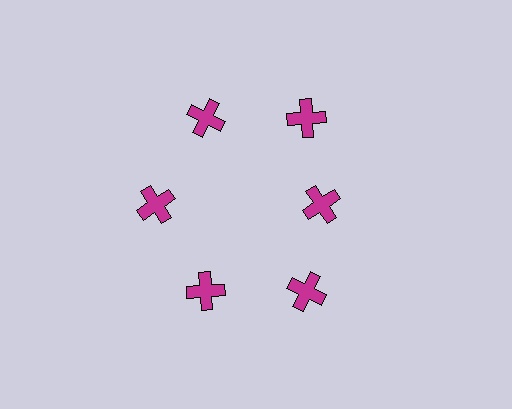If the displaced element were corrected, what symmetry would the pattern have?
It would have 6-fold rotational symmetry — the pattern would map onto itself every 60 degrees.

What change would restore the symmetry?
The symmetry would be restored by moving it outward, back onto the ring so that all 6 crosses sit at equal angles and equal distance from the center.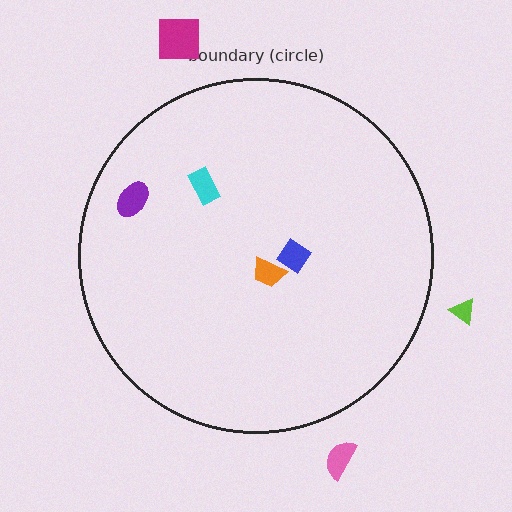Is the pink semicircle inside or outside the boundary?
Outside.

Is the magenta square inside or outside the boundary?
Outside.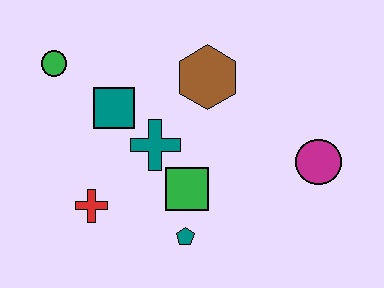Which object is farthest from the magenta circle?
The green circle is farthest from the magenta circle.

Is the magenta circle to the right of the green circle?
Yes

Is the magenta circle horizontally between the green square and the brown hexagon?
No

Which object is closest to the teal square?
The teal cross is closest to the teal square.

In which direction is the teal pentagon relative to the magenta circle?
The teal pentagon is to the left of the magenta circle.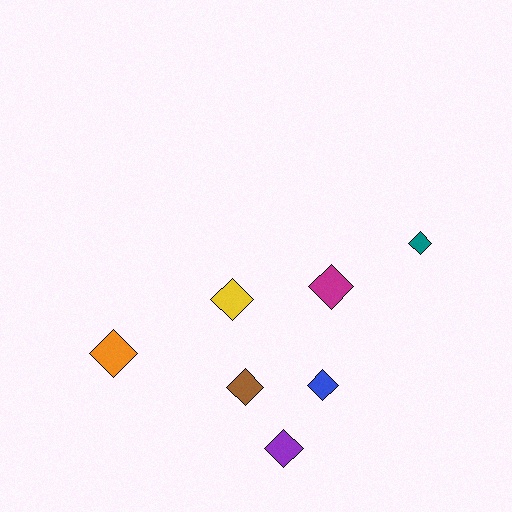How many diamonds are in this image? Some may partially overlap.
There are 7 diamonds.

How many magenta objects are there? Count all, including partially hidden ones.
There is 1 magenta object.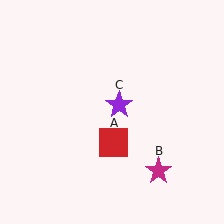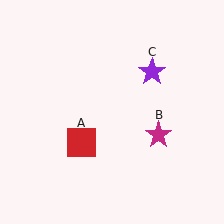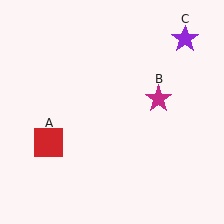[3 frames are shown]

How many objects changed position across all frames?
3 objects changed position: red square (object A), magenta star (object B), purple star (object C).